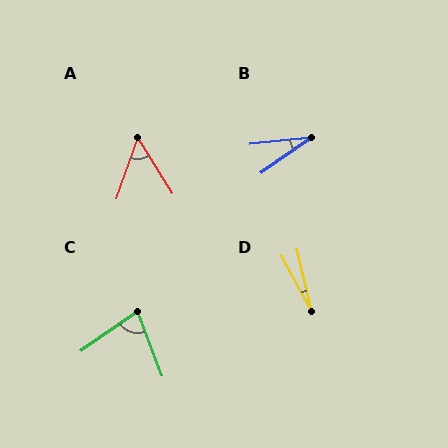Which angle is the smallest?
D, at approximately 15 degrees.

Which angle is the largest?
C, at approximately 75 degrees.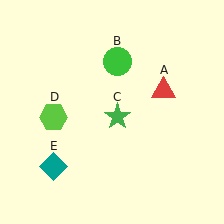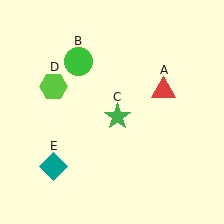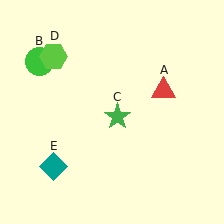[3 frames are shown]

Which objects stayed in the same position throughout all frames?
Red triangle (object A) and green star (object C) and teal diamond (object E) remained stationary.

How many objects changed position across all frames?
2 objects changed position: green circle (object B), lime hexagon (object D).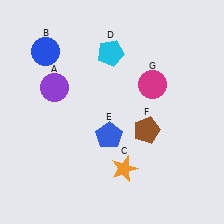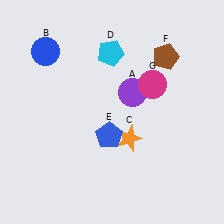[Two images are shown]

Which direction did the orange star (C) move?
The orange star (C) moved up.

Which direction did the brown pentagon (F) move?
The brown pentagon (F) moved up.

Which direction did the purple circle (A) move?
The purple circle (A) moved right.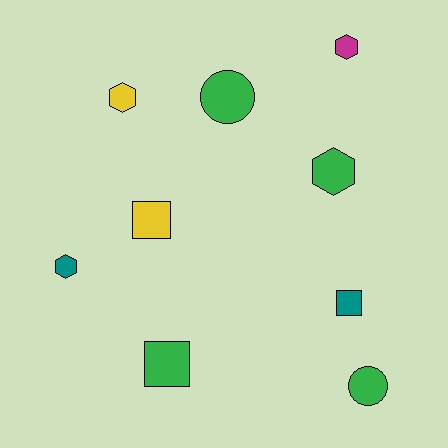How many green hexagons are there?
There is 1 green hexagon.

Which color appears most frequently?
Green, with 4 objects.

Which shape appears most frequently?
Hexagon, with 4 objects.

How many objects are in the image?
There are 9 objects.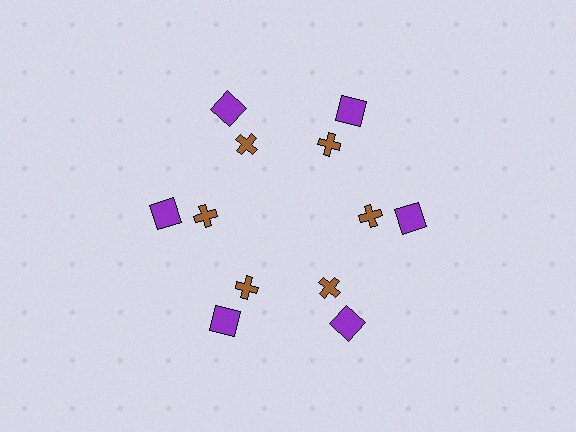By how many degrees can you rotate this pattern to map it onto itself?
The pattern maps onto itself every 60 degrees of rotation.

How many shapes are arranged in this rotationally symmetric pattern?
There are 12 shapes, arranged in 6 groups of 2.